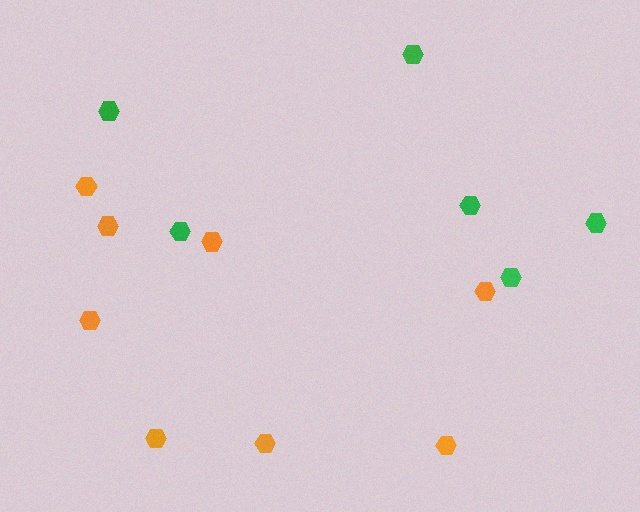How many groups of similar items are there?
There are 2 groups: one group of green hexagons (6) and one group of orange hexagons (8).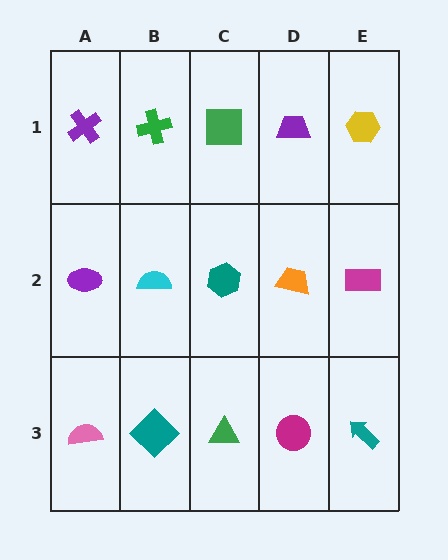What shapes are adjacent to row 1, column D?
An orange trapezoid (row 2, column D), a green square (row 1, column C), a yellow hexagon (row 1, column E).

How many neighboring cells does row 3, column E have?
2.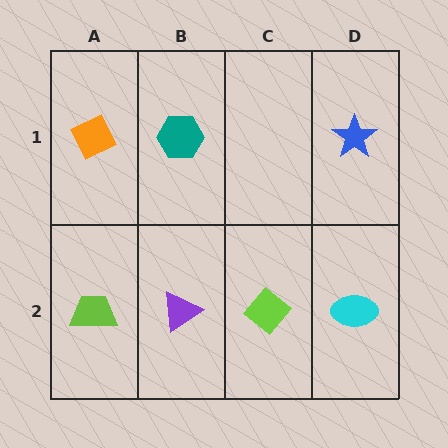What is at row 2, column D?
A cyan ellipse.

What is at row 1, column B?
A teal hexagon.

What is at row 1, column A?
An orange diamond.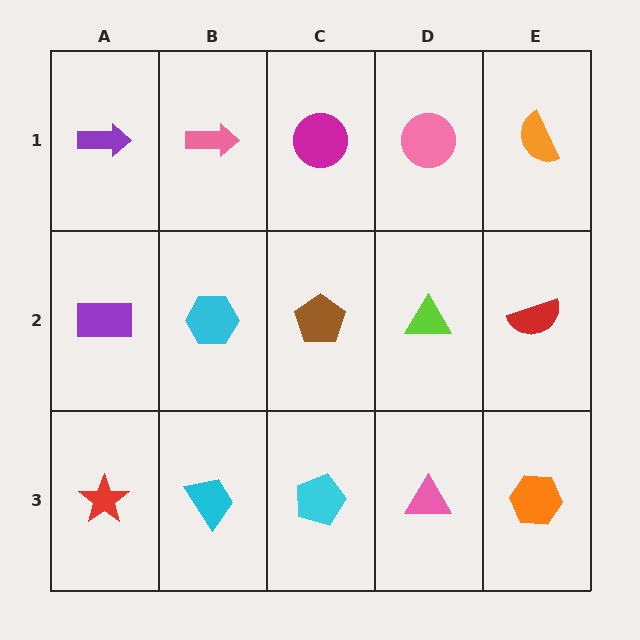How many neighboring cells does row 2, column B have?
4.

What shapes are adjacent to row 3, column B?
A cyan hexagon (row 2, column B), a red star (row 3, column A), a cyan pentagon (row 3, column C).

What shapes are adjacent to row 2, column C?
A magenta circle (row 1, column C), a cyan pentagon (row 3, column C), a cyan hexagon (row 2, column B), a lime triangle (row 2, column D).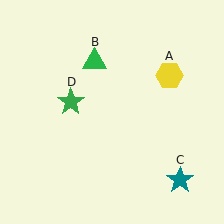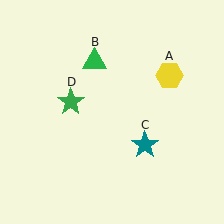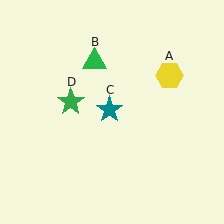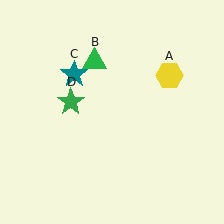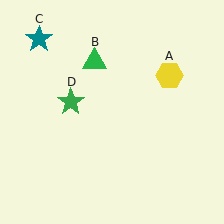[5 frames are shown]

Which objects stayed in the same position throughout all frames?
Yellow hexagon (object A) and green triangle (object B) and green star (object D) remained stationary.